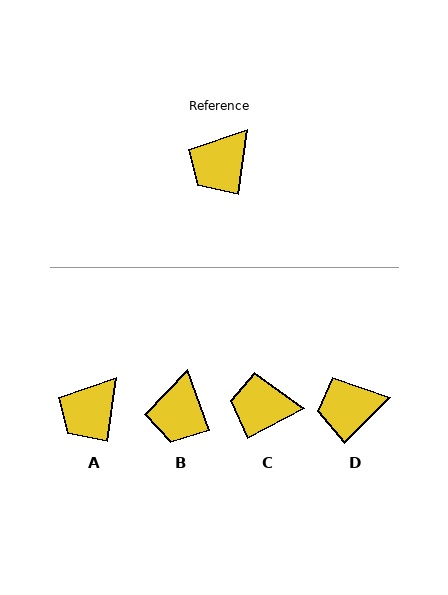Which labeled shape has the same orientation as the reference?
A.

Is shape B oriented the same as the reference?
No, it is off by about 28 degrees.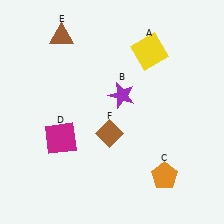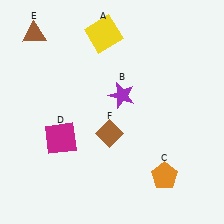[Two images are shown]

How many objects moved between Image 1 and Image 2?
2 objects moved between the two images.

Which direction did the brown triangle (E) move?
The brown triangle (E) moved left.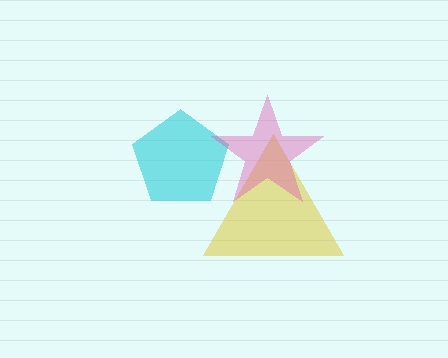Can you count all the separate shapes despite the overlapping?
Yes, there are 3 separate shapes.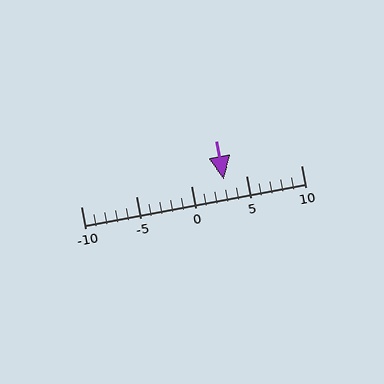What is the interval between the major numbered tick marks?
The major tick marks are spaced 5 units apart.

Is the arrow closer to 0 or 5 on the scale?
The arrow is closer to 5.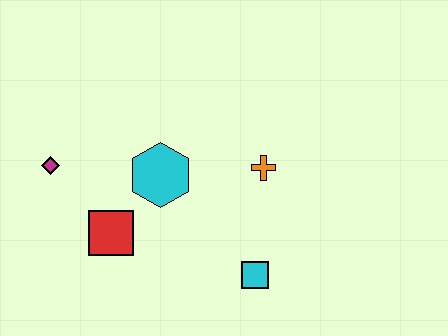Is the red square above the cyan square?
Yes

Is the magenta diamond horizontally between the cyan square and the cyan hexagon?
No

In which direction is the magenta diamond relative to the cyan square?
The magenta diamond is to the left of the cyan square.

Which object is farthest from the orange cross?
The magenta diamond is farthest from the orange cross.